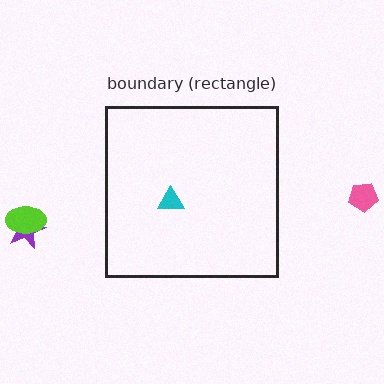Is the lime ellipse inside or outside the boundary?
Outside.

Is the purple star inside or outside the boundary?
Outside.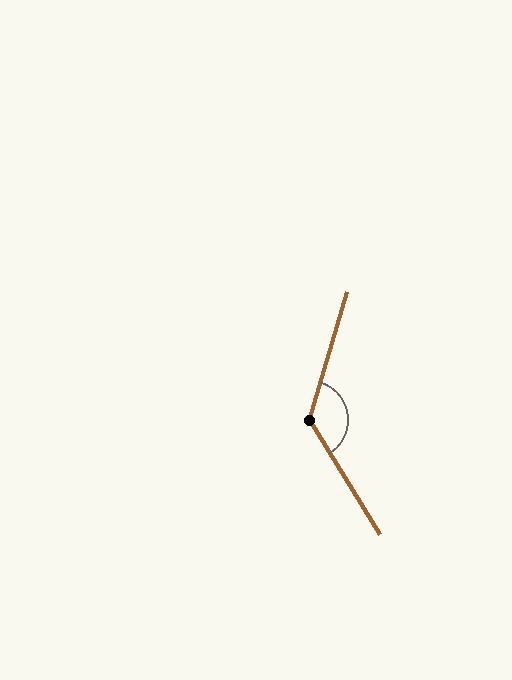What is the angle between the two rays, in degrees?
Approximately 132 degrees.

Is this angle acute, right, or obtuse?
It is obtuse.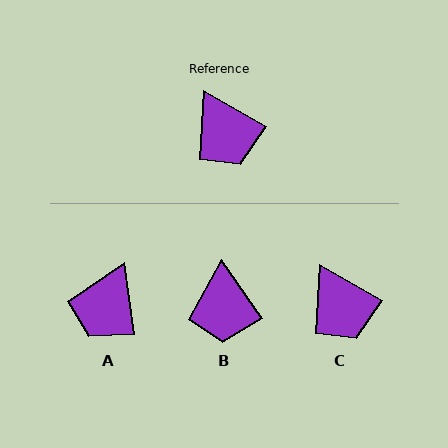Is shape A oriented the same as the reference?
No, it is off by about 52 degrees.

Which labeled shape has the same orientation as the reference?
C.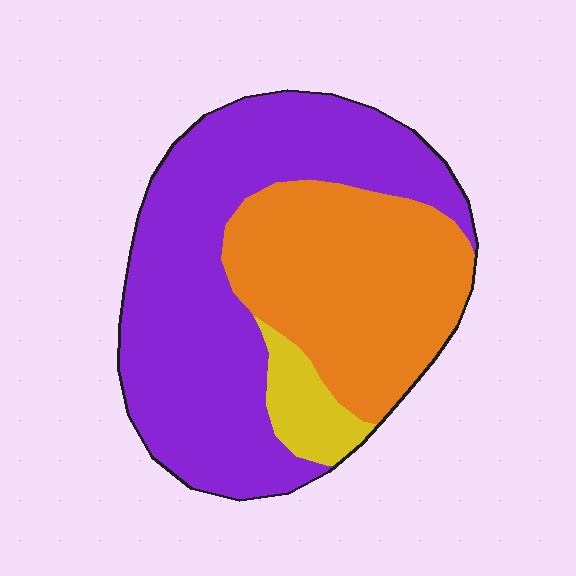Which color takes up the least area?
Yellow, at roughly 5%.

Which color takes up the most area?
Purple, at roughly 55%.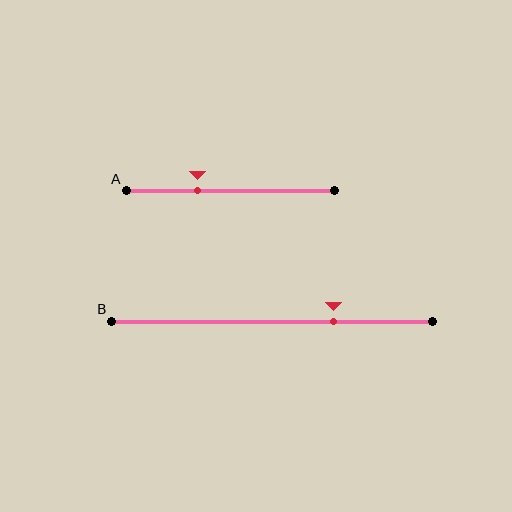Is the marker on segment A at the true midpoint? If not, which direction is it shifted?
No, the marker on segment A is shifted to the left by about 16% of the segment length.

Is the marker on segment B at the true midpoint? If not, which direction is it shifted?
No, the marker on segment B is shifted to the right by about 19% of the segment length.